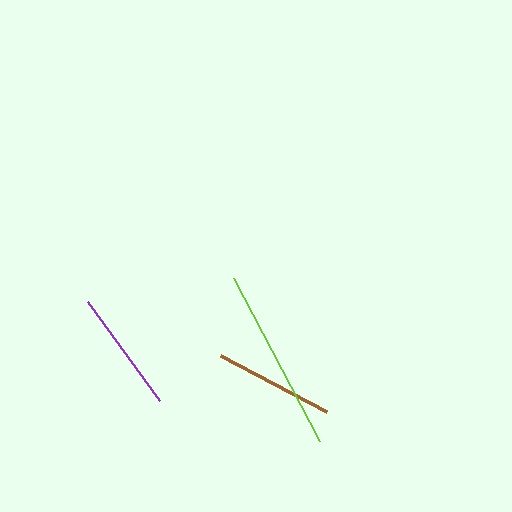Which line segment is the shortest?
The brown line is the shortest at approximately 120 pixels.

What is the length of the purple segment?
The purple segment is approximately 123 pixels long.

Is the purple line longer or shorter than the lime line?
The lime line is longer than the purple line.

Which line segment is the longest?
The lime line is the longest at approximately 185 pixels.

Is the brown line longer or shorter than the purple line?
The purple line is longer than the brown line.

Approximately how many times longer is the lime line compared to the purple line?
The lime line is approximately 1.5 times the length of the purple line.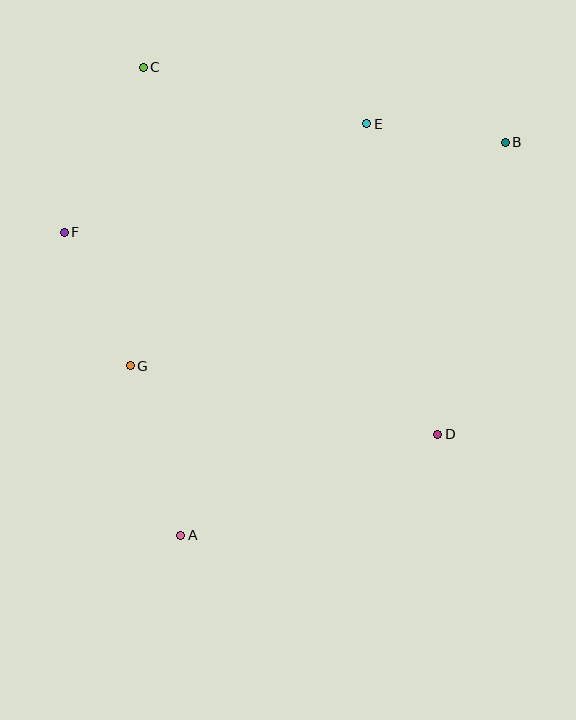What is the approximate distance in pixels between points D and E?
The distance between D and E is approximately 318 pixels.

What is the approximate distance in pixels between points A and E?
The distance between A and E is approximately 451 pixels.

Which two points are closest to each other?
Points B and E are closest to each other.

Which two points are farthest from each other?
Points A and B are farthest from each other.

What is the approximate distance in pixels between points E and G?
The distance between E and G is approximately 338 pixels.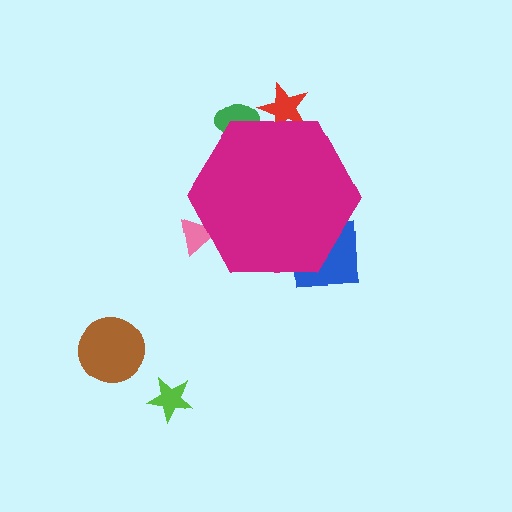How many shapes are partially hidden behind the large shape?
4 shapes are partially hidden.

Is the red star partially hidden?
Yes, the red star is partially hidden behind the magenta hexagon.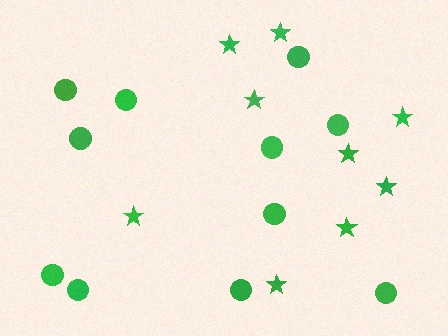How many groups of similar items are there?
There are 2 groups: one group of circles (11) and one group of stars (9).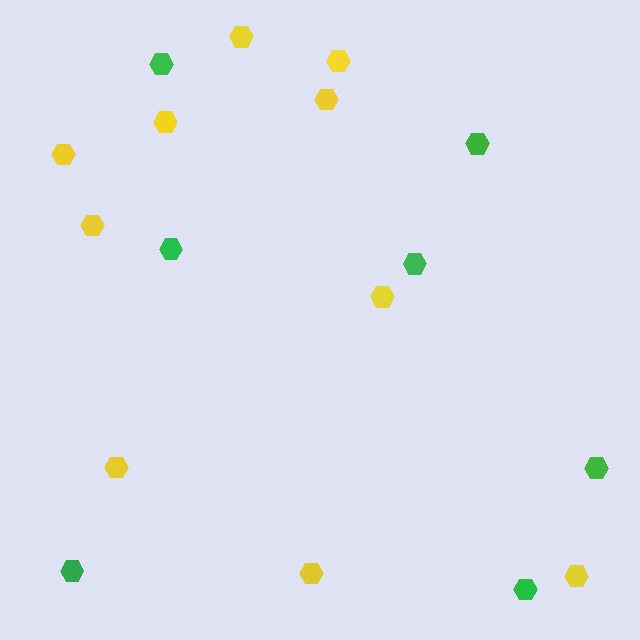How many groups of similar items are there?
There are 2 groups: one group of green hexagons (7) and one group of yellow hexagons (10).